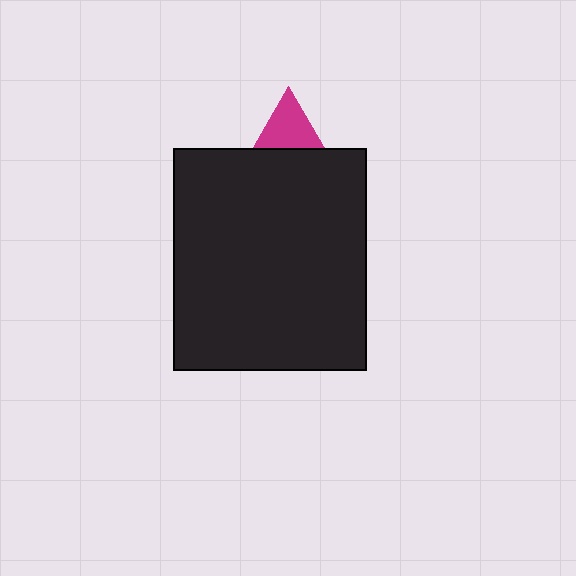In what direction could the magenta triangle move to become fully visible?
The magenta triangle could move up. That would shift it out from behind the black rectangle entirely.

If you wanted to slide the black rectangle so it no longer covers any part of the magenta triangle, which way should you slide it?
Slide it down — that is the most direct way to separate the two shapes.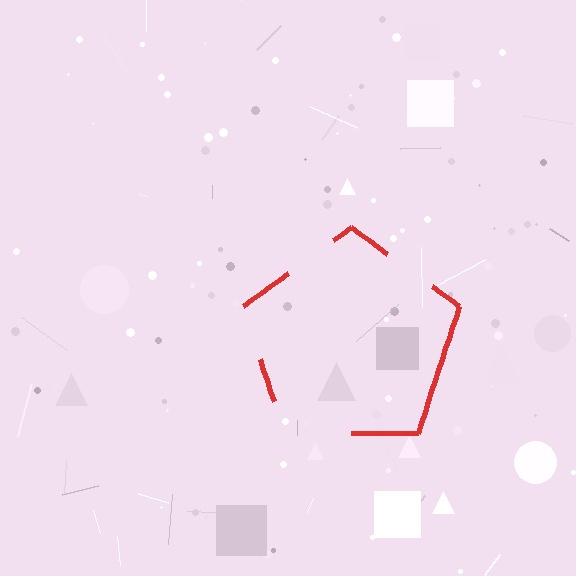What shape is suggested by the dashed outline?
The dashed outline suggests a pentagon.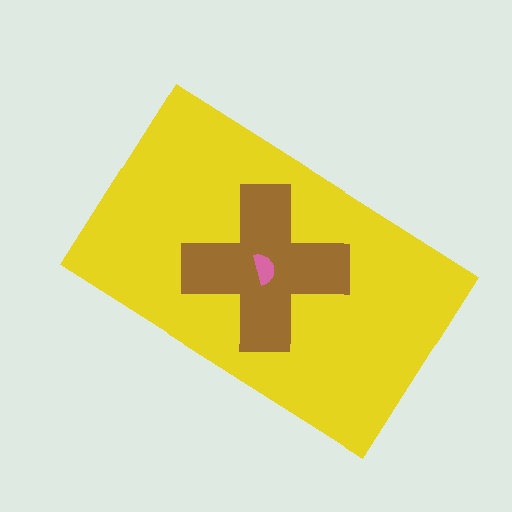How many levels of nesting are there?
3.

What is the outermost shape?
The yellow rectangle.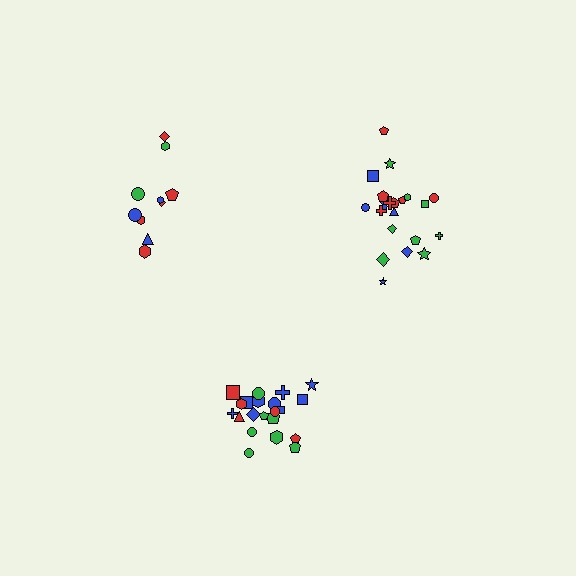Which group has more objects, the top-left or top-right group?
The top-right group.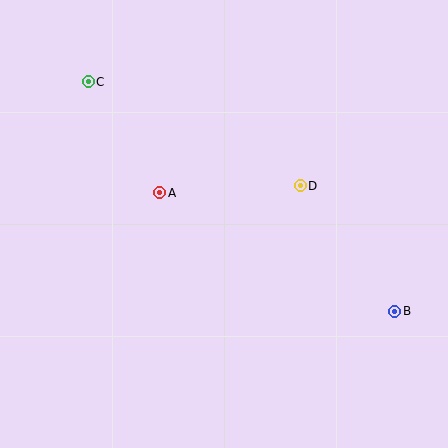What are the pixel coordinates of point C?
Point C is at (88, 82).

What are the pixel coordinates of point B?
Point B is at (395, 311).